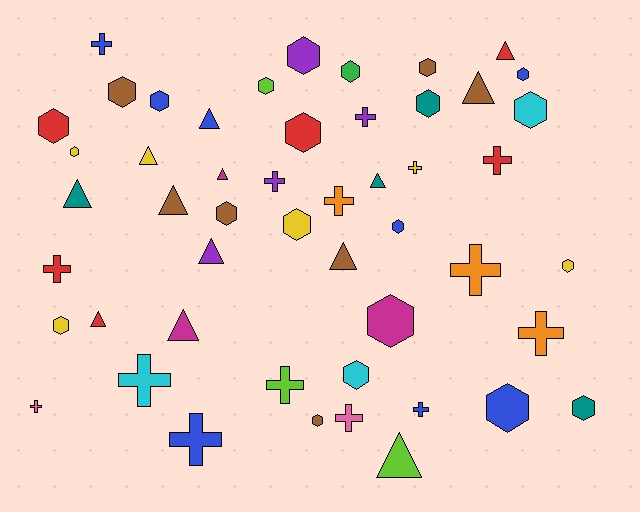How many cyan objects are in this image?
There are 3 cyan objects.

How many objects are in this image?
There are 50 objects.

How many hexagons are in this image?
There are 22 hexagons.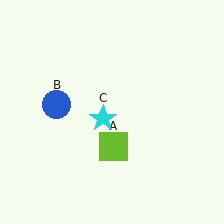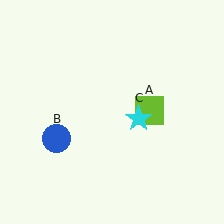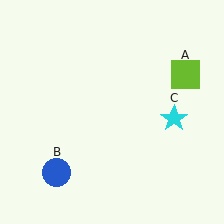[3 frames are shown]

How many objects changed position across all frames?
3 objects changed position: lime square (object A), blue circle (object B), cyan star (object C).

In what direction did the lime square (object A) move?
The lime square (object A) moved up and to the right.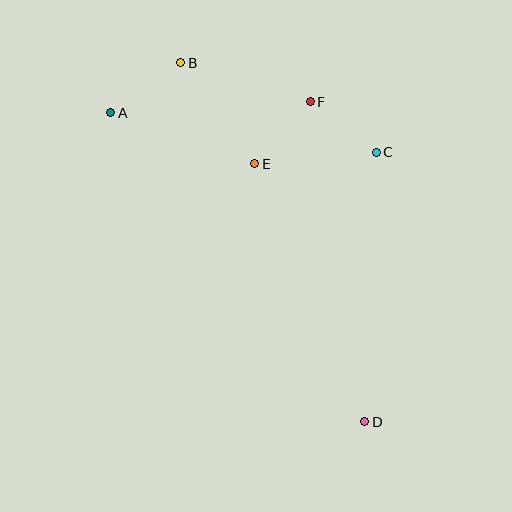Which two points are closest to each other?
Points C and F are closest to each other.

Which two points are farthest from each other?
Points B and D are farthest from each other.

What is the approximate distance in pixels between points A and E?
The distance between A and E is approximately 152 pixels.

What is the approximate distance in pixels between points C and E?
The distance between C and E is approximately 122 pixels.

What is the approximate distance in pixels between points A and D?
The distance between A and D is approximately 400 pixels.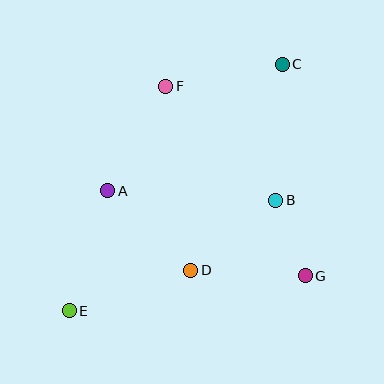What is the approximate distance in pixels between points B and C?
The distance between B and C is approximately 136 pixels.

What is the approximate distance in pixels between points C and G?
The distance between C and G is approximately 213 pixels.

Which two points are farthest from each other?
Points C and E are farthest from each other.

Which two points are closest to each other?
Points B and G are closest to each other.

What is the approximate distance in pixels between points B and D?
The distance between B and D is approximately 110 pixels.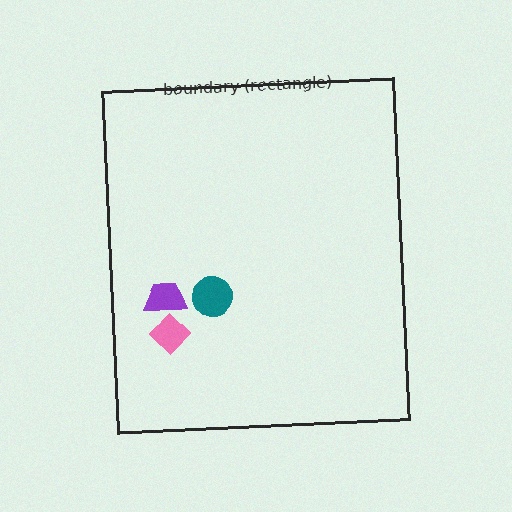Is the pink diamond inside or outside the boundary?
Inside.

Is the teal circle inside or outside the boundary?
Inside.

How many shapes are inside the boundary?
3 inside, 0 outside.